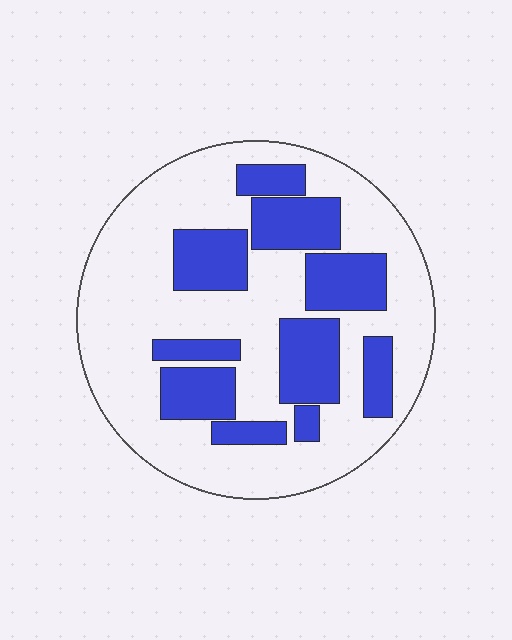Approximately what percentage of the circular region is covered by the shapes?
Approximately 30%.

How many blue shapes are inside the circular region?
10.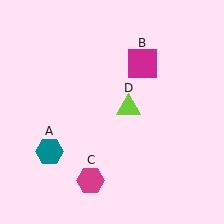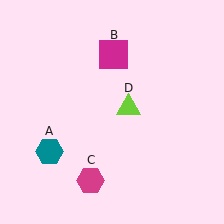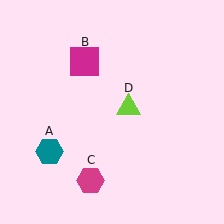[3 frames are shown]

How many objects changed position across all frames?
1 object changed position: magenta square (object B).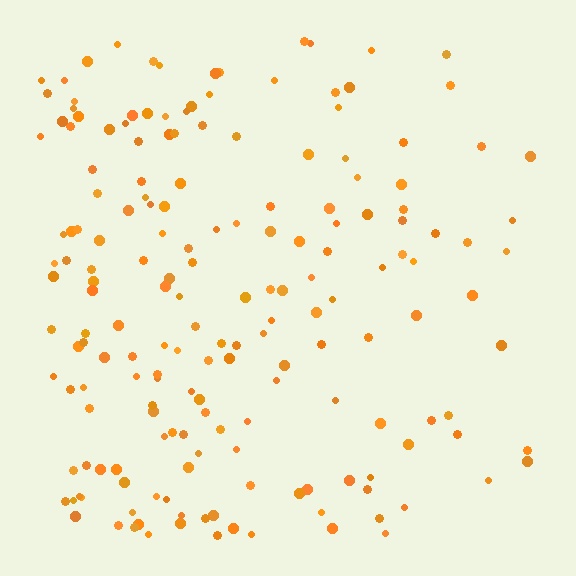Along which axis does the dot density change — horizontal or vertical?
Horizontal.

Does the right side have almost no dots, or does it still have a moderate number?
Still a moderate number, just noticeably fewer than the left.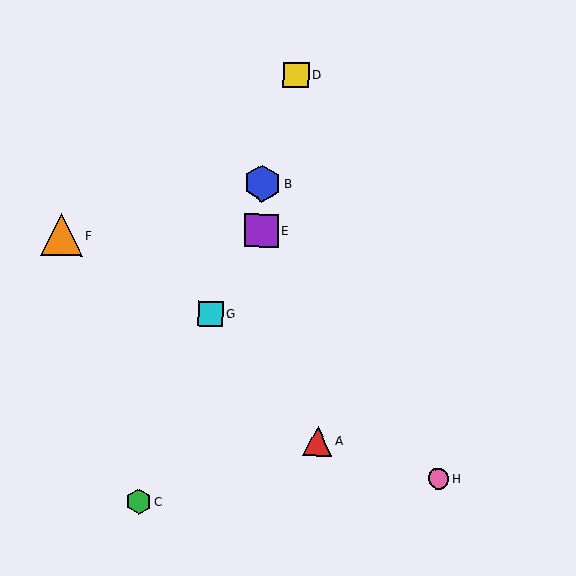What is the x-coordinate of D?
Object D is at x≈296.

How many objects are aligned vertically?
2 objects (B, E) are aligned vertically.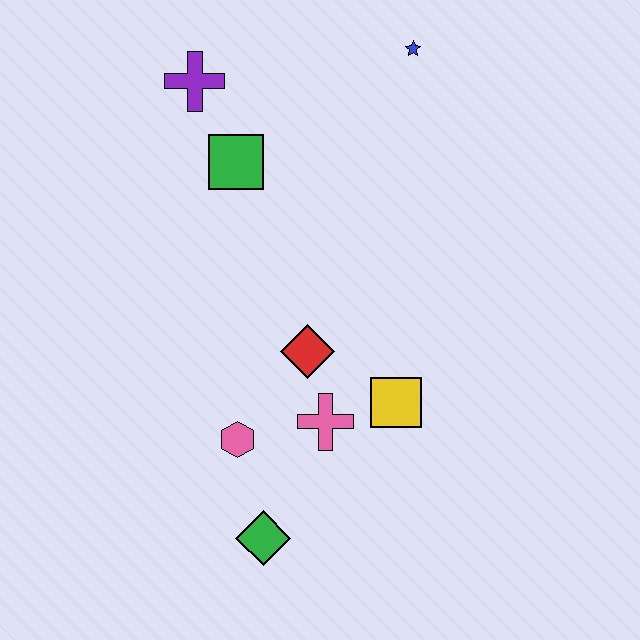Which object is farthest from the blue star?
The green diamond is farthest from the blue star.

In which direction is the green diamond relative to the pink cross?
The green diamond is below the pink cross.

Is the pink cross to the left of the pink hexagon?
No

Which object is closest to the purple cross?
The green square is closest to the purple cross.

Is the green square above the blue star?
No